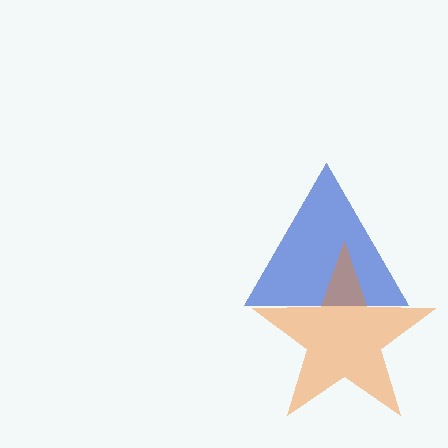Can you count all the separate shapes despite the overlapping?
Yes, there are 2 separate shapes.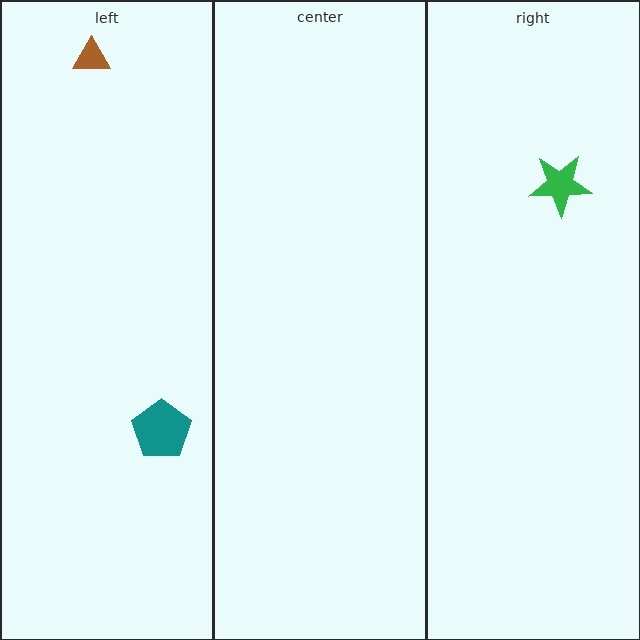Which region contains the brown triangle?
The left region.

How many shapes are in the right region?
1.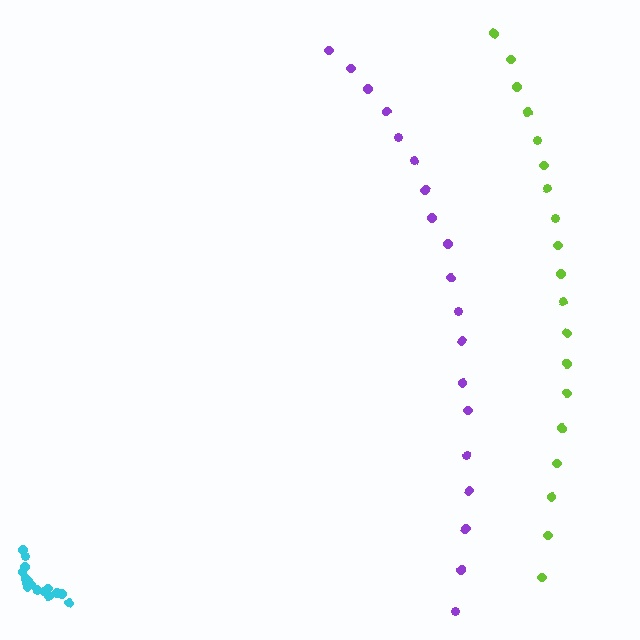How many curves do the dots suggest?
There are 3 distinct paths.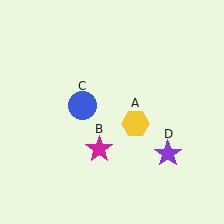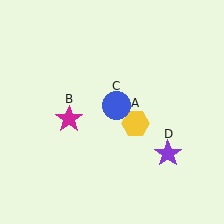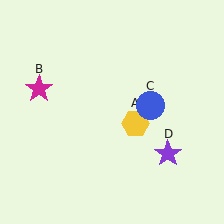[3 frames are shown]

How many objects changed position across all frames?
2 objects changed position: magenta star (object B), blue circle (object C).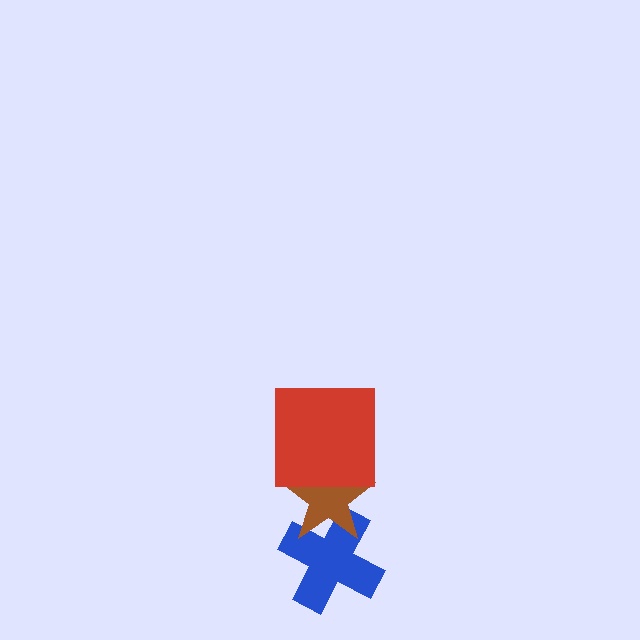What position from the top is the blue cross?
The blue cross is 3rd from the top.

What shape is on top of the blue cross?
The brown star is on top of the blue cross.